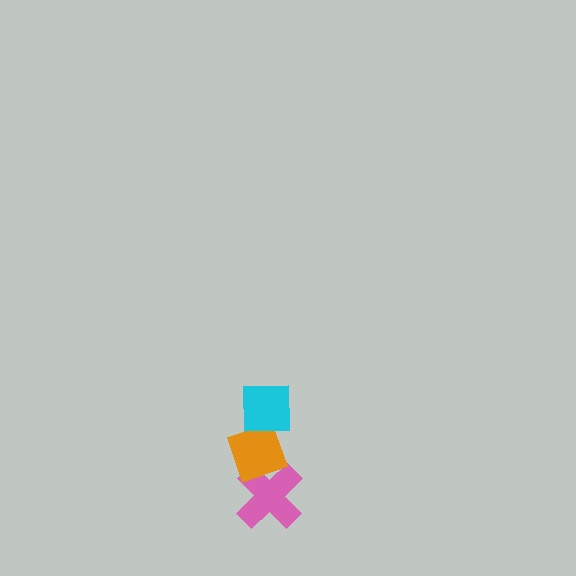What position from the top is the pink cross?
The pink cross is 3rd from the top.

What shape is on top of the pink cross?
The orange diamond is on top of the pink cross.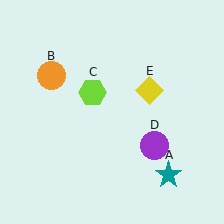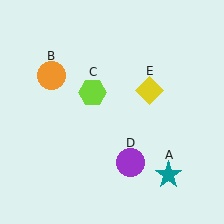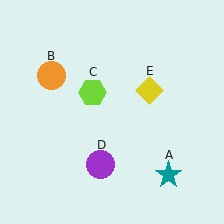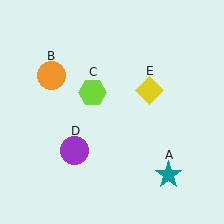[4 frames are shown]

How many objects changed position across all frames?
1 object changed position: purple circle (object D).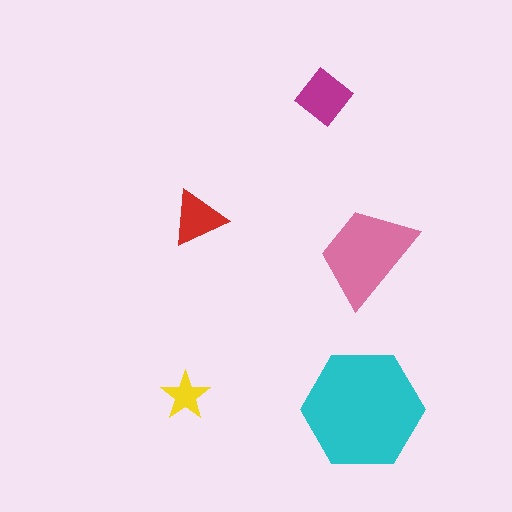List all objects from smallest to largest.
The yellow star, the red triangle, the magenta diamond, the pink trapezoid, the cyan hexagon.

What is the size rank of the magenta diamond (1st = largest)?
3rd.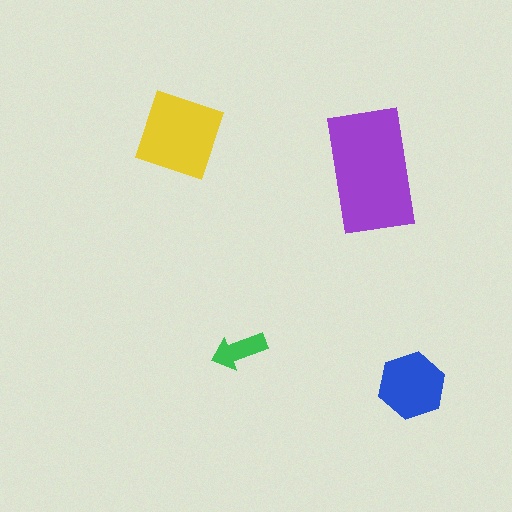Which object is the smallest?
The green arrow.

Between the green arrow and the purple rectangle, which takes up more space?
The purple rectangle.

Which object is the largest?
The purple rectangle.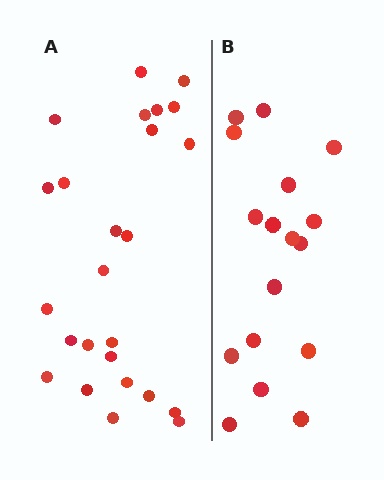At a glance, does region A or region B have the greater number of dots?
Region A (the left region) has more dots.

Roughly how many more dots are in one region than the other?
Region A has roughly 8 or so more dots than region B.